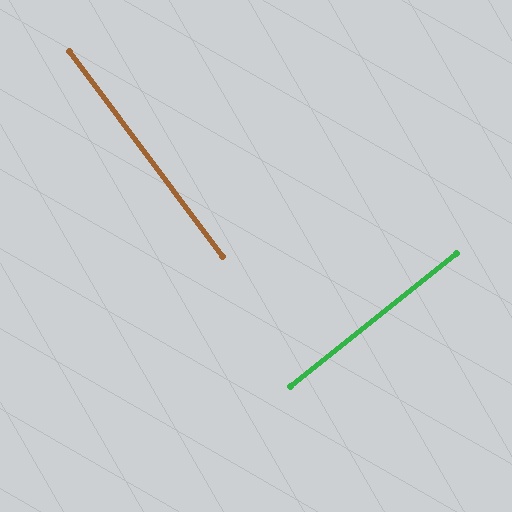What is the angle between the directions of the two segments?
Approximately 88 degrees.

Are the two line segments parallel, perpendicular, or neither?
Perpendicular — they meet at approximately 88°.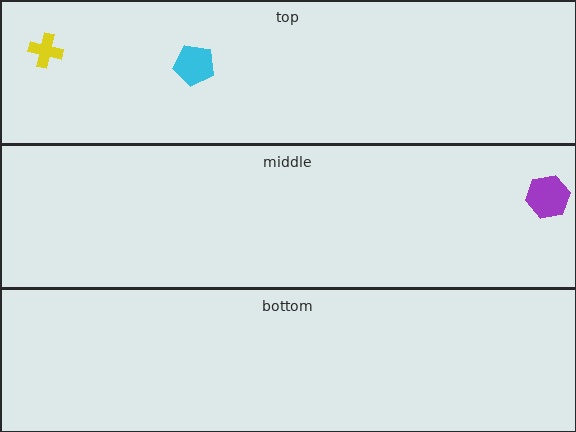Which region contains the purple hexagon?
The middle region.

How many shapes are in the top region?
2.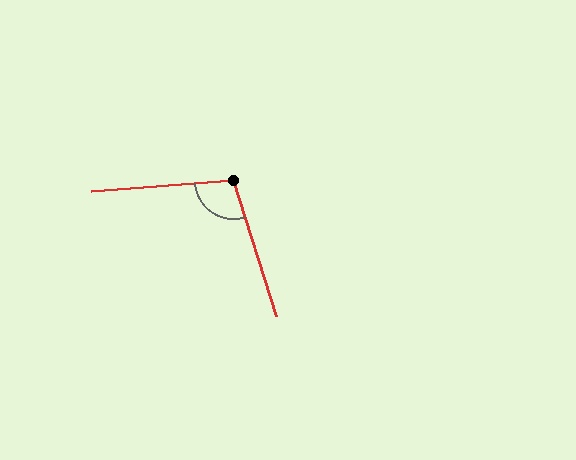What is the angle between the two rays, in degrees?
Approximately 103 degrees.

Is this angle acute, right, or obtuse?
It is obtuse.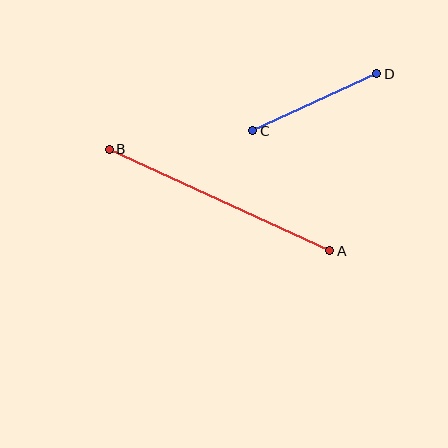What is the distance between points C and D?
The distance is approximately 136 pixels.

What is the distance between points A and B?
The distance is approximately 243 pixels.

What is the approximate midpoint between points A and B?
The midpoint is at approximately (219, 200) pixels.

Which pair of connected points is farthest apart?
Points A and B are farthest apart.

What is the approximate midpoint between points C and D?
The midpoint is at approximately (315, 102) pixels.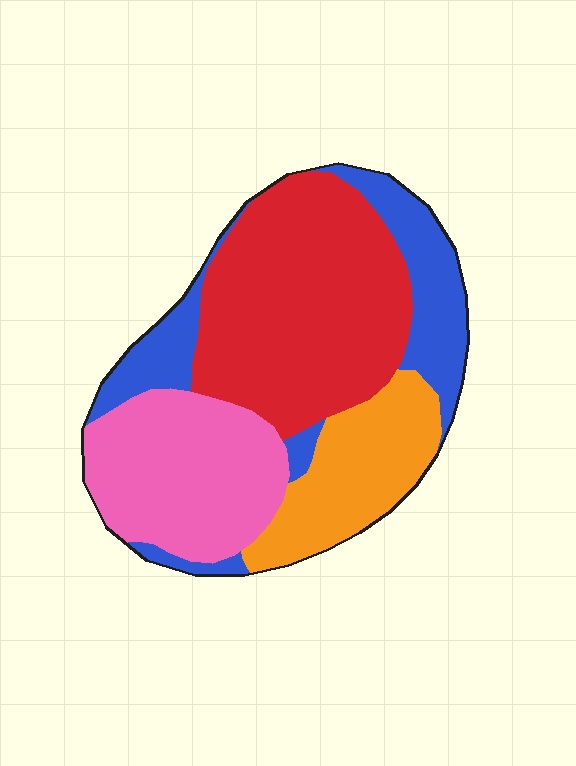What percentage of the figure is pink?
Pink takes up less than a quarter of the figure.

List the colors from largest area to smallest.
From largest to smallest: red, pink, blue, orange.